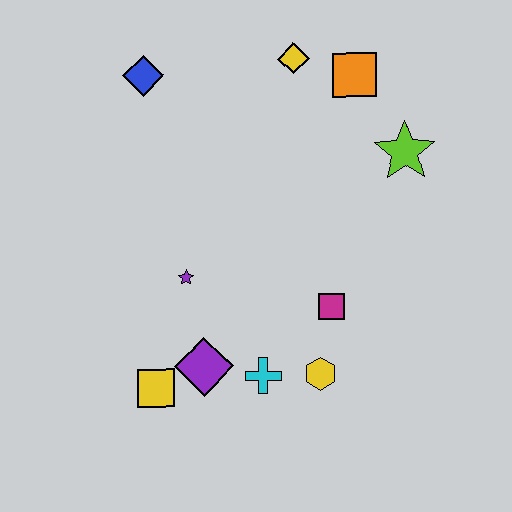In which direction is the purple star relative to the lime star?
The purple star is to the left of the lime star.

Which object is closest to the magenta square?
The yellow hexagon is closest to the magenta square.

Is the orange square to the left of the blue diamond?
No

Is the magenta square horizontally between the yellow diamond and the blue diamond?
No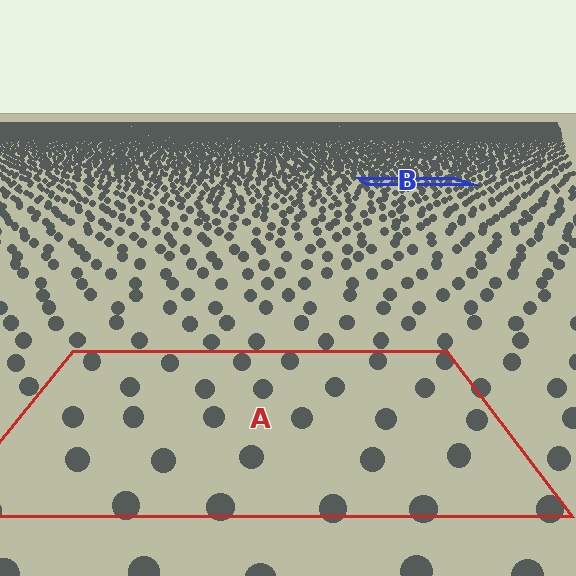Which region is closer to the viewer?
Region A is closer. The texture elements there are larger and more spread out.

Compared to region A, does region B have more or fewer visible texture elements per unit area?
Region B has more texture elements per unit area — they are packed more densely because it is farther away.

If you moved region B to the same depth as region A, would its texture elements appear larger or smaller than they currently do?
They would appear larger. At a closer depth, the same texture elements are projected at a bigger on-screen size.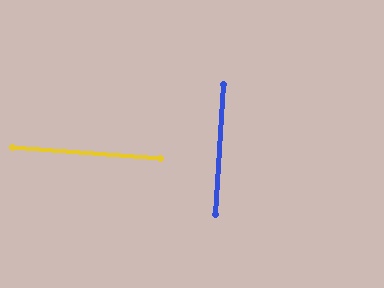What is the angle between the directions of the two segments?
Approximately 89 degrees.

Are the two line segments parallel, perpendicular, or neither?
Perpendicular — they meet at approximately 89°.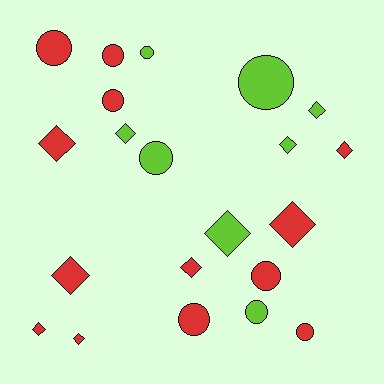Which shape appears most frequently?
Diamond, with 11 objects.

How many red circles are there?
There are 6 red circles.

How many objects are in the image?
There are 21 objects.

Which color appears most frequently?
Red, with 13 objects.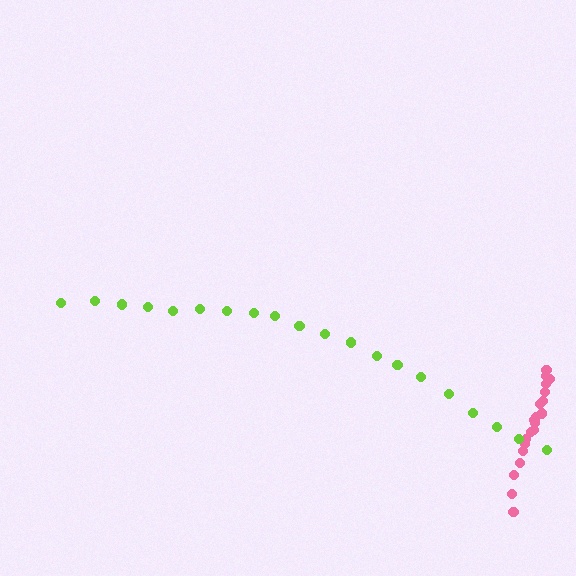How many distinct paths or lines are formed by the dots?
There are 2 distinct paths.